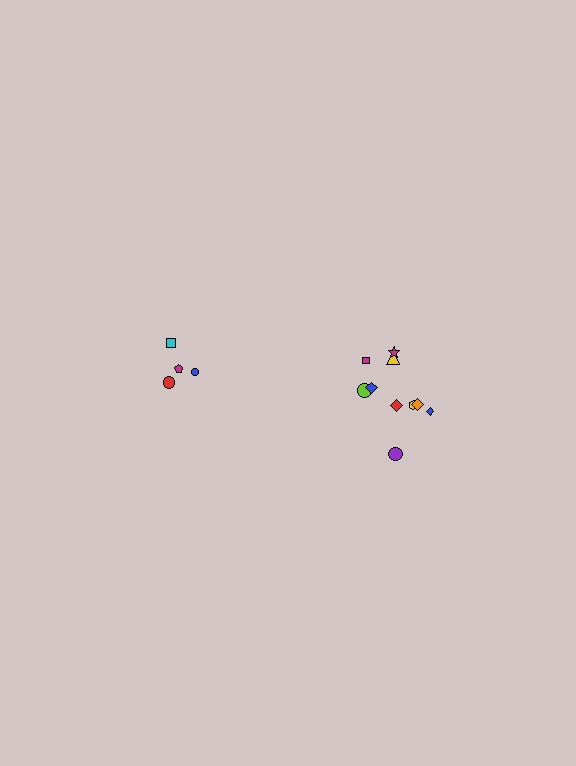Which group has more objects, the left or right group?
The right group.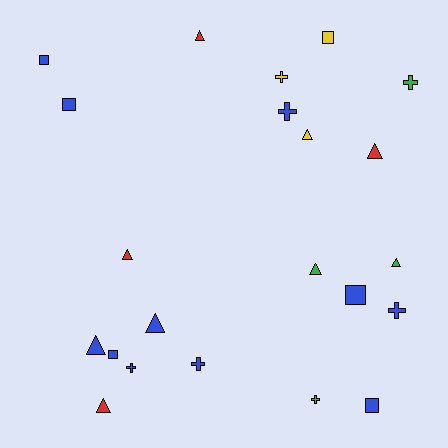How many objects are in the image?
There are 22 objects.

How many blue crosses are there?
There are 4 blue crosses.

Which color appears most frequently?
Blue, with 11 objects.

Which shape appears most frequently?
Triangle, with 9 objects.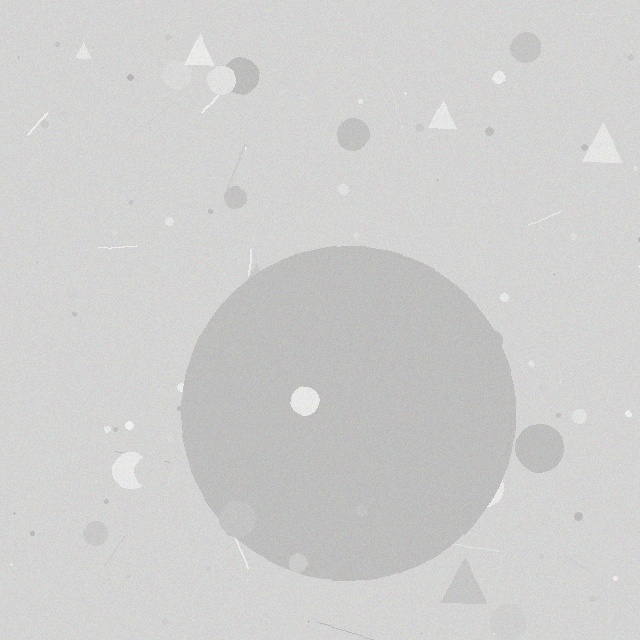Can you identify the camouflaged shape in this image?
The camouflaged shape is a circle.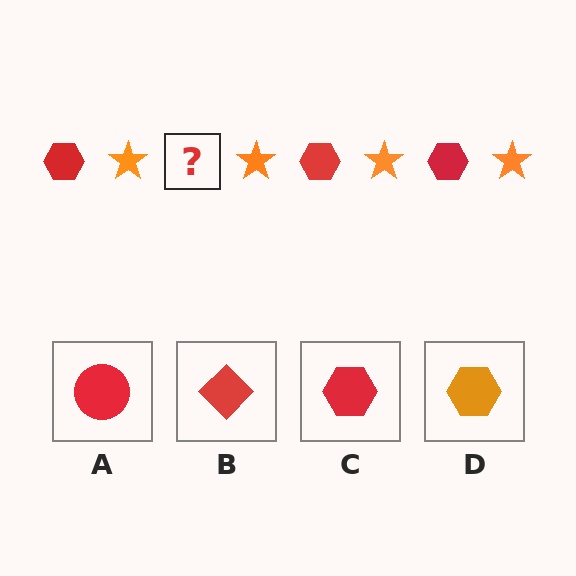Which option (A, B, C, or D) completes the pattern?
C.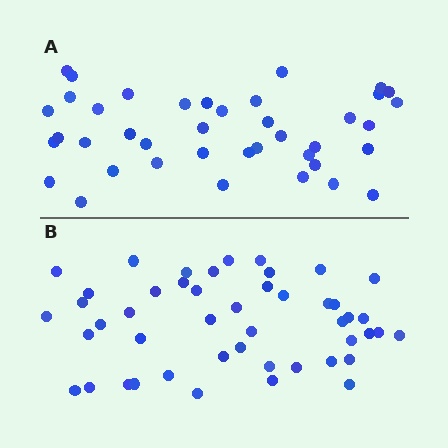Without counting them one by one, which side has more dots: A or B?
Region B (the bottom region) has more dots.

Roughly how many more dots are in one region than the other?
Region B has roughly 8 or so more dots than region A.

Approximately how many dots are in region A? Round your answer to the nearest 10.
About 40 dots.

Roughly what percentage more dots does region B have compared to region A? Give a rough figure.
About 20% more.